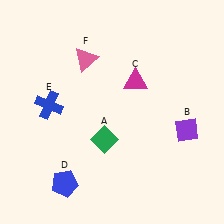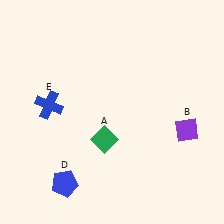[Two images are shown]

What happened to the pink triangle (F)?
The pink triangle (F) was removed in Image 2. It was in the top-left area of Image 1.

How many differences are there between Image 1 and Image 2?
There are 2 differences between the two images.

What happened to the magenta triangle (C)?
The magenta triangle (C) was removed in Image 2. It was in the top-right area of Image 1.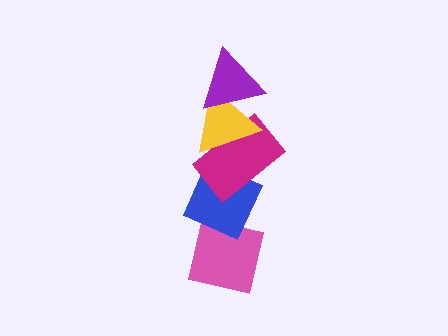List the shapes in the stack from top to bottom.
From top to bottom: the purple triangle, the yellow triangle, the magenta rectangle, the blue diamond, the pink square.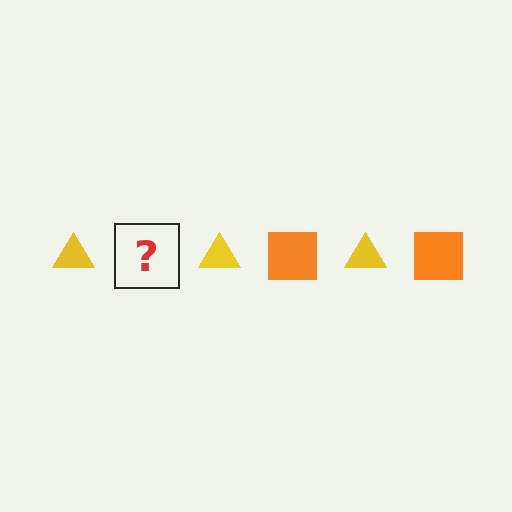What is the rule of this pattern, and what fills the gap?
The rule is that the pattern alternates between yellow triangle and orange square. The gap should be filled with an orange square.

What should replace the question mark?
The question mark should be replaced with an orange square.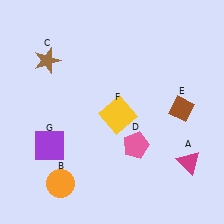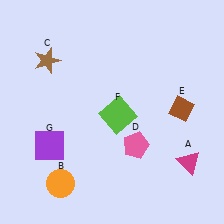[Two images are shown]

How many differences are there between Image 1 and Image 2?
There is 1 difference between the two images.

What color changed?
The square (F) changed from yellow in Image 1 to lime in Image 2.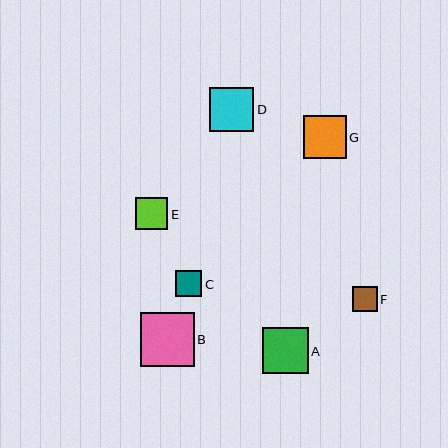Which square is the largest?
Square B is the largest with a size of approximately 54 pixels.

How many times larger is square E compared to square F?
Square E is approximately 1.3 times the size of square F.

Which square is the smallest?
Square F is the smallest with a size of approximately 25 pixels.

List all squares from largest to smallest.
From largest to smallest: B, A, D, G, E, C, F.